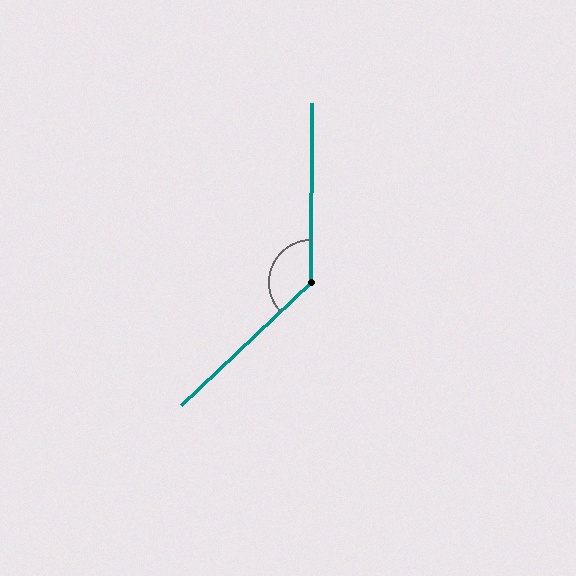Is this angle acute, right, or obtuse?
It is obtuse.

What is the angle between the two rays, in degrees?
Approximately 134 degrees.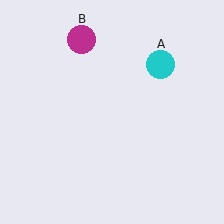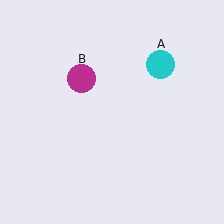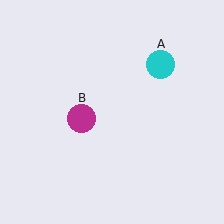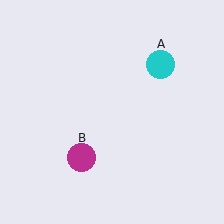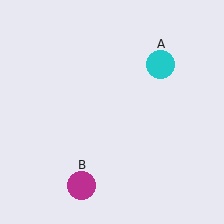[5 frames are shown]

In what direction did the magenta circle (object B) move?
The magenta circle (object B) moved down.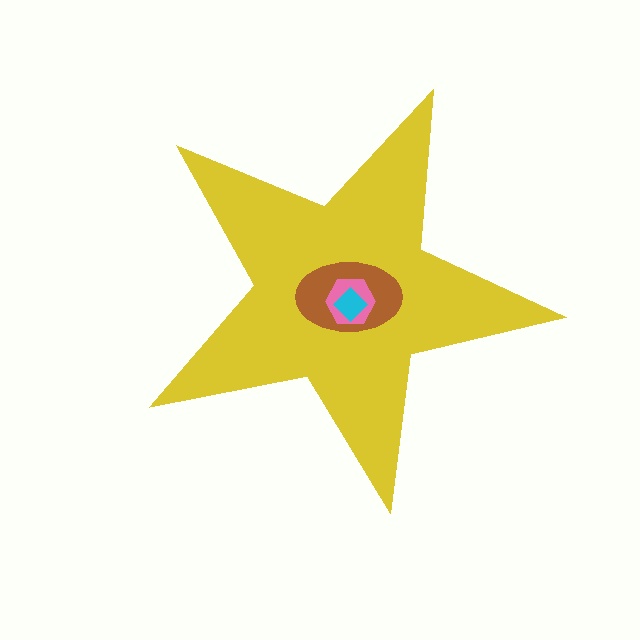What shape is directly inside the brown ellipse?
The pink hexagon.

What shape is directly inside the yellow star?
The brown ellipse.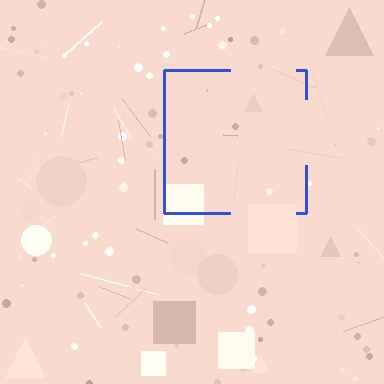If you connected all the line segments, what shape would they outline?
They would outline a square.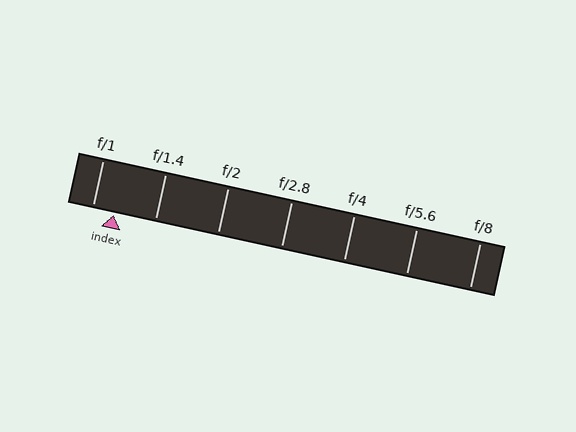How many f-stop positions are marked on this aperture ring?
There are 7 f-stop positions marked.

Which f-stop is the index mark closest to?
The index mark is closest to f/1.